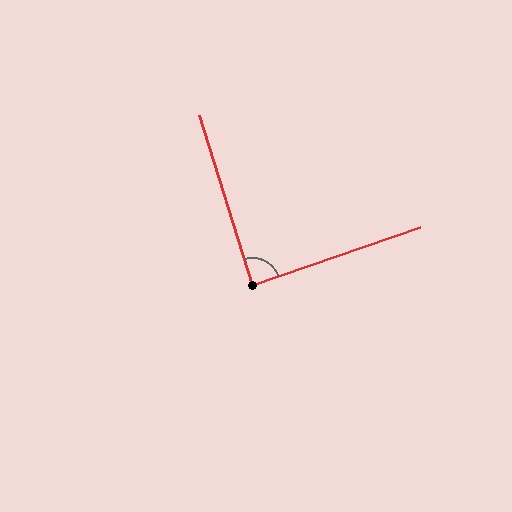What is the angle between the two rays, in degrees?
Approximately 89 degrees.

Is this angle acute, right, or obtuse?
It is approximately a right angle.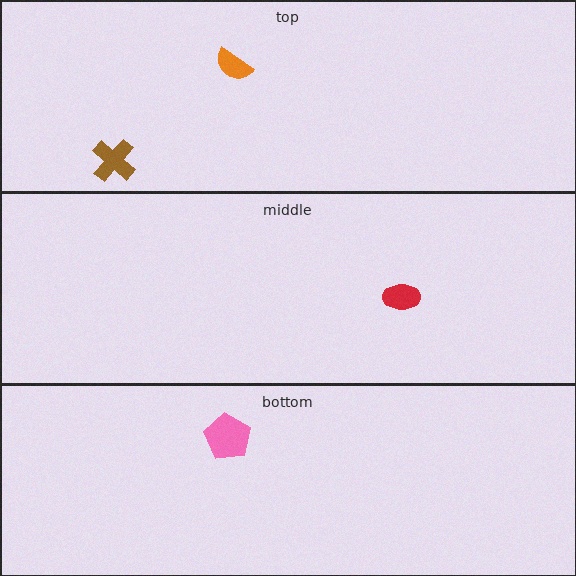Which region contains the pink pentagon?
The bottom region.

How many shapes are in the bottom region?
1.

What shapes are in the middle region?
The red ellipse.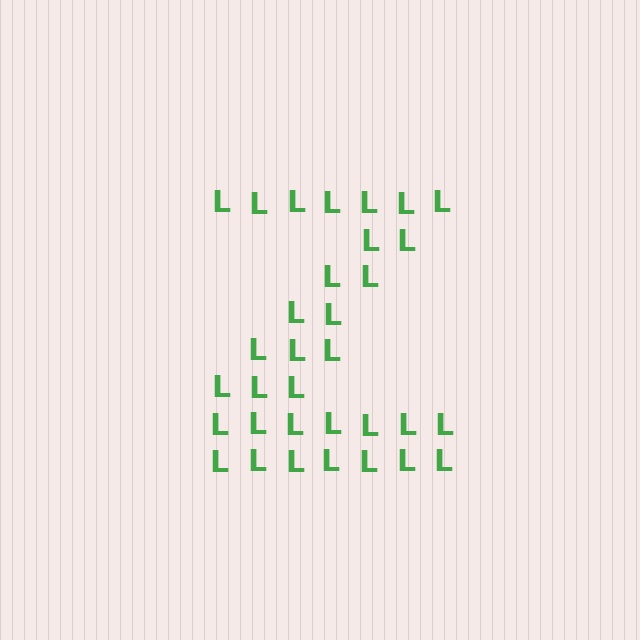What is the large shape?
The large shape is the letter Z.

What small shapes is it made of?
It is made of small letter L's.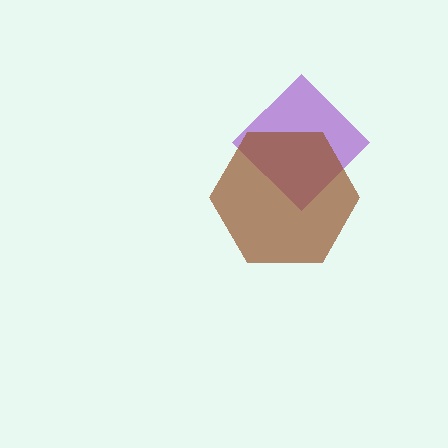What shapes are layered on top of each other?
The layered shapes are: a purple diamond, a brown hexagon.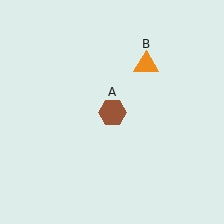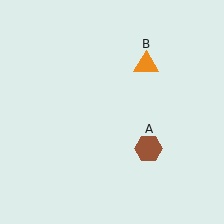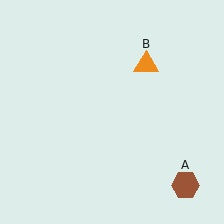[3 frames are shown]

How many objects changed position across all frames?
1 object changed position: brown hexagon (object A).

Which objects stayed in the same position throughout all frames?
Orange triangle (object B) remained stationary.